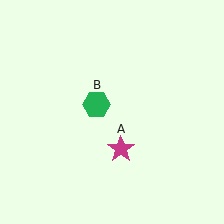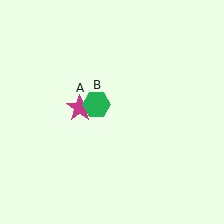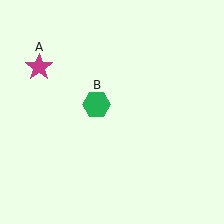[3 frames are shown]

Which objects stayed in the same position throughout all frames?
Green hexagon (object B) remained stationary.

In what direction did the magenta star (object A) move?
The magenta star (object A) moved up and to the left.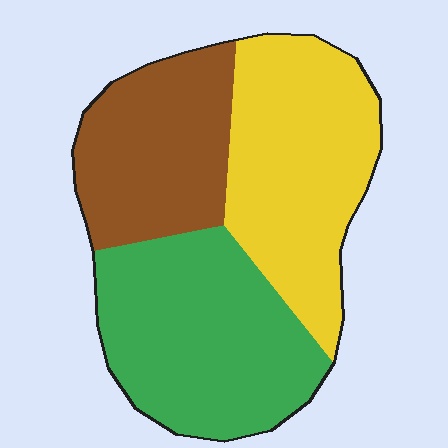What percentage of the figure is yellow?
Yellow takes up between a quarter and a half of the figure.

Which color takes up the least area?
Brown, at roughly 25%.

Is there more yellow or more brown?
Yellow.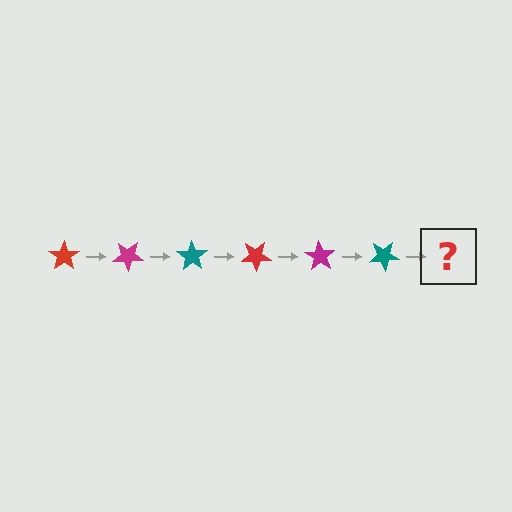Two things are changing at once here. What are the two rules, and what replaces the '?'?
The two rules are that it rotates 35 degrees each step and the color cycles through red, magenta, and teal. The '?' should be a red star, rotated 210 degrees from the start.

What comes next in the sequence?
The next element should be a red star, rotated 210 degrees from the start.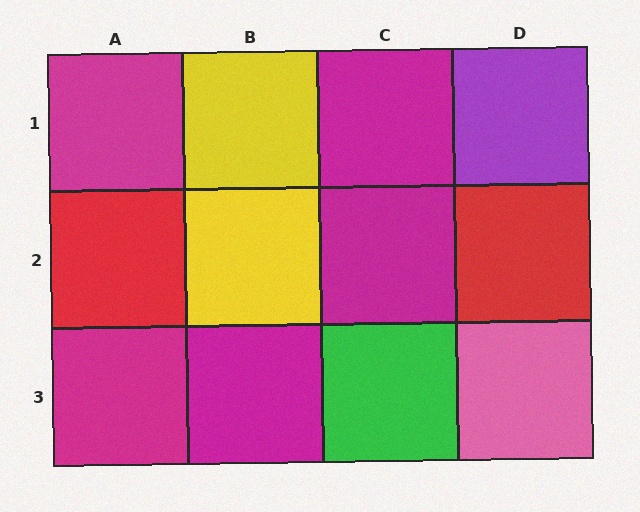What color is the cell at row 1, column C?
Magenta.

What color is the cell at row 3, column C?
Green.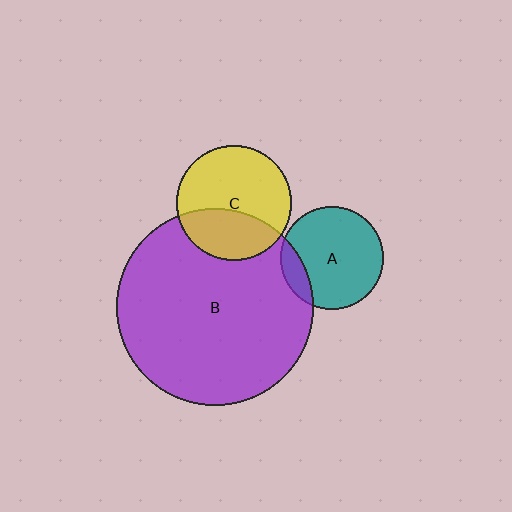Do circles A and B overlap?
Yes.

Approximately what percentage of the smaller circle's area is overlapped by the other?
Approximately 15%.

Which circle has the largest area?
Circle B (purple).